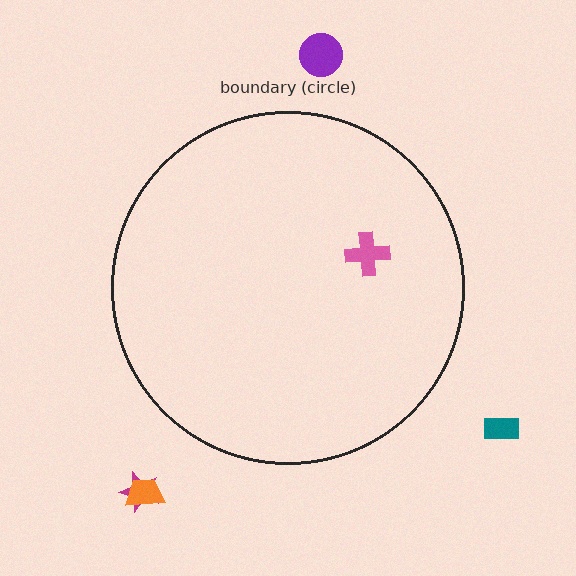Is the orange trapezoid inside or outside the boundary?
Outside.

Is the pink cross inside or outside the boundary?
Inside.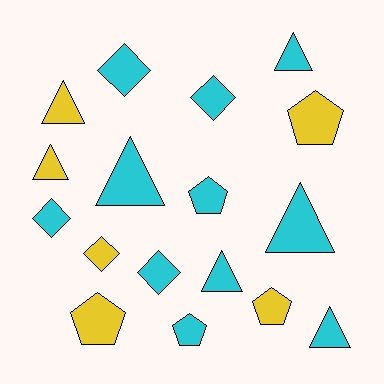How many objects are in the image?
There are 17 objects.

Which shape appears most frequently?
Triangle, with 7 objects.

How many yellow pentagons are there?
There are 3 yellow pentagons.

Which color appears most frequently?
Cyan, with 11 objects.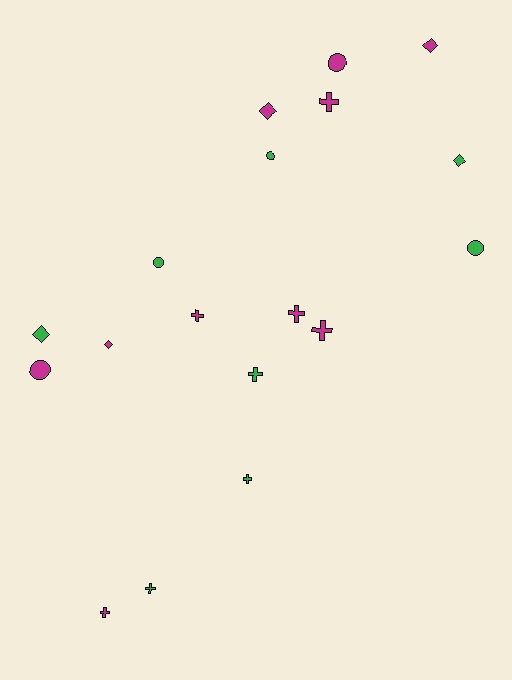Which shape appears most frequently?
Cross, with 8 objects.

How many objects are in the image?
There are 18 objects.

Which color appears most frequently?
Magenta, with 10 objects.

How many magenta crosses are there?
There are 5 magenta crosses.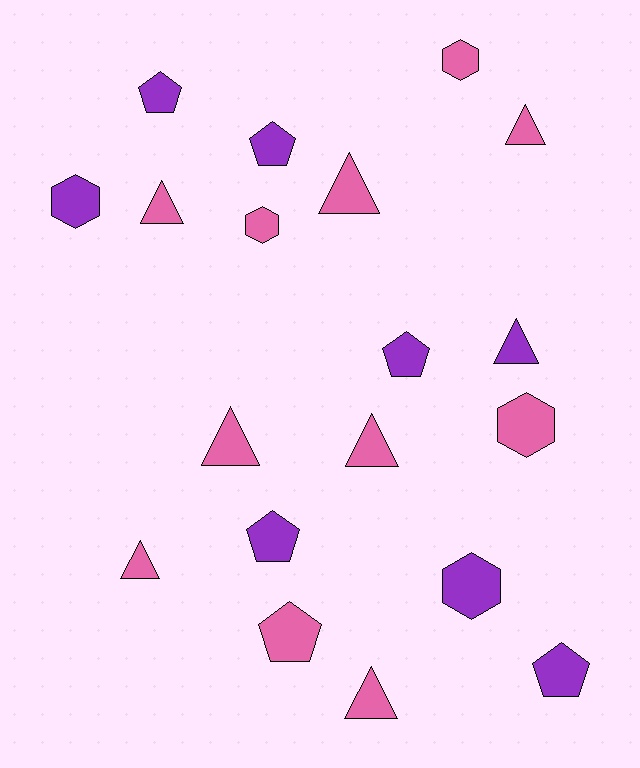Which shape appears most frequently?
Triangle, with 8 objects.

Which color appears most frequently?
Pink, with 11 objects.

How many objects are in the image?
There are 19 objects.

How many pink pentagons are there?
There is 1 pink pentagon.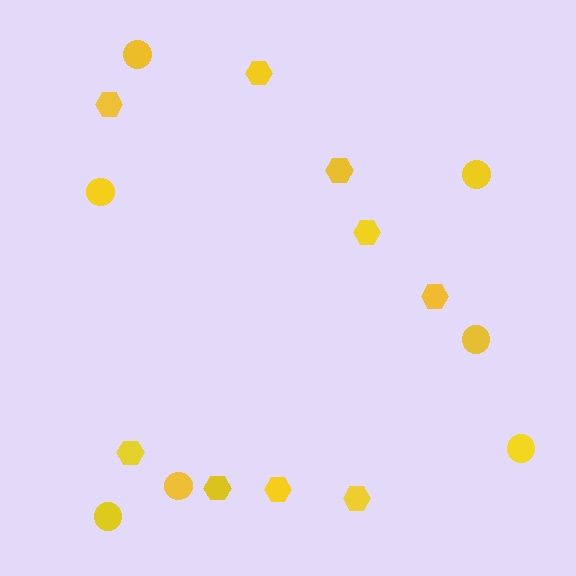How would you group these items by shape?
There are 2 groups: one group of hexagons (9) and one group of circles (7).